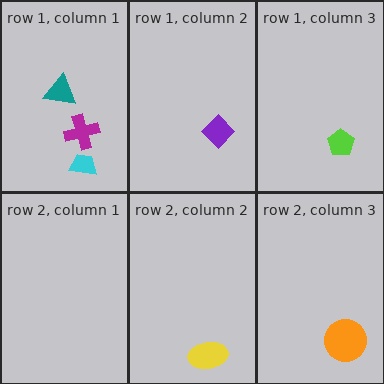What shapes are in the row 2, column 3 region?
The orange circle.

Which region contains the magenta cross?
The row 1, column 1 region.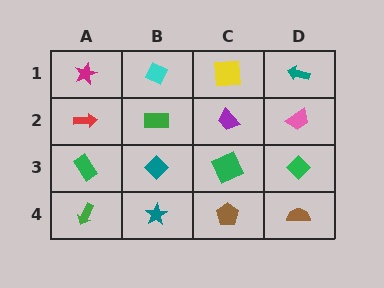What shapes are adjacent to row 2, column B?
A cyan diamond (row 1, column B), a teal diamond (row 3, column B), a red arrow (row 2, column A), a purple trapezoid (row 2, column C).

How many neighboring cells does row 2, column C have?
4.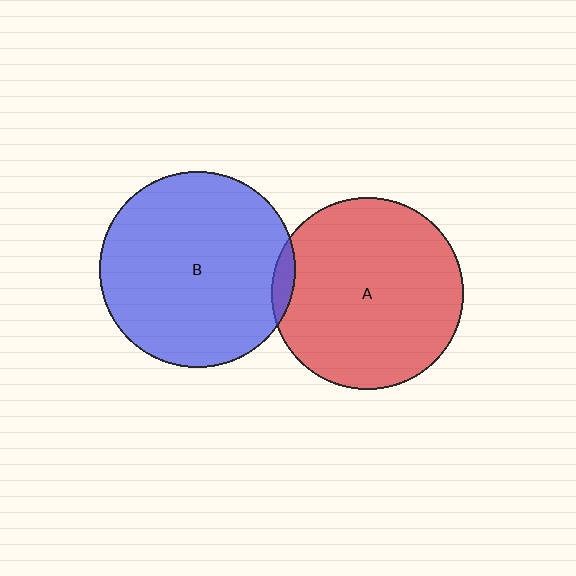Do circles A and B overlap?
Yes.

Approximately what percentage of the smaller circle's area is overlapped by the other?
Approximately 5%.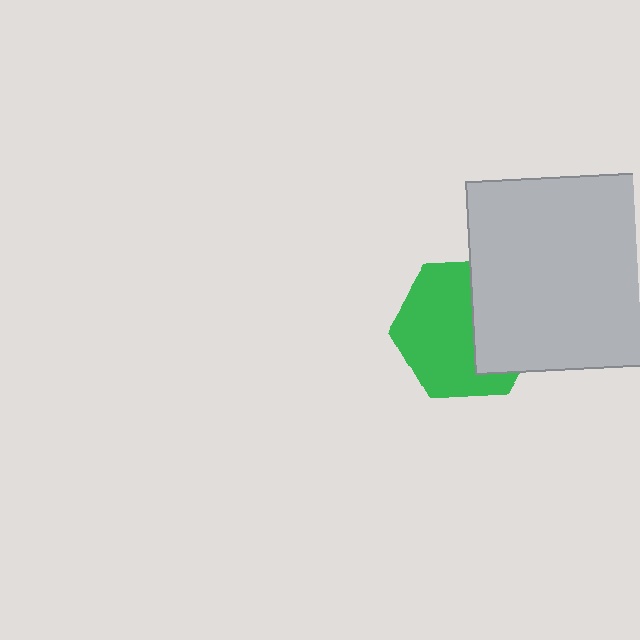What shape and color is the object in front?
The object in front is a light gray square.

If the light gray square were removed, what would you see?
You would see the complete green hexagon.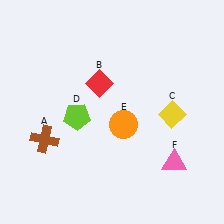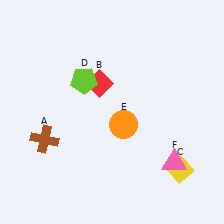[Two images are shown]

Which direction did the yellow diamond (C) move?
The yellow diamond (C) moved down.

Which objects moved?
The objects that moved are: the yellow diamond (C), the lime pentagon (D).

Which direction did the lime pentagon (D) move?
The lime pentagon (D) moved up.